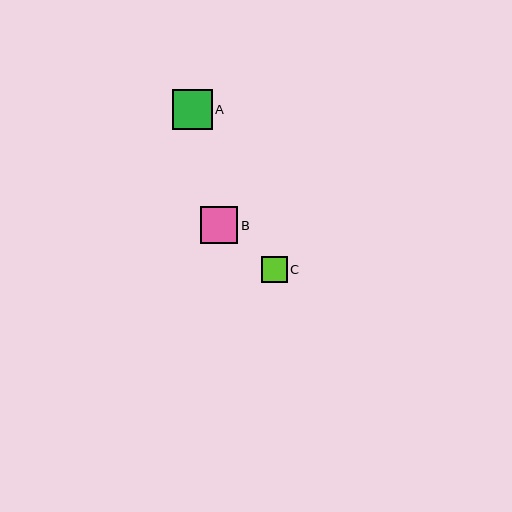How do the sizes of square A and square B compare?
Square A and square B are approximately the same size.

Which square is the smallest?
Square C is the smallest with a size of approximately 26 pixels.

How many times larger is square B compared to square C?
Square B is approximately 1.5 times the size of square C.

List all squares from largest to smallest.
From largest to smallest: A, B, C.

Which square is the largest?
Square A is the largest with a size of approximately 40 pixels.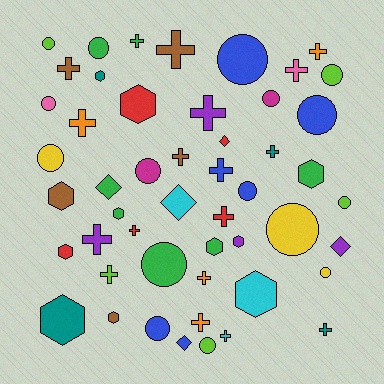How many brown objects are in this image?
There are 5 brown objects.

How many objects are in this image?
There are 50 objects.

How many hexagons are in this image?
There are 11 hexagons.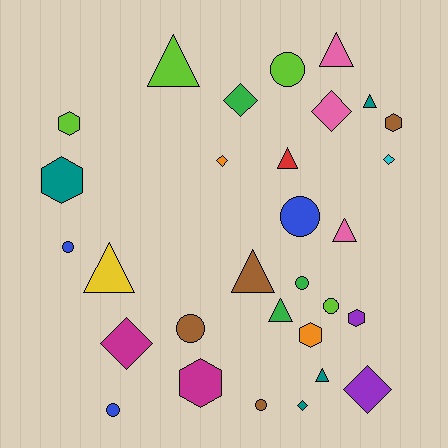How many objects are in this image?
There are 30 objects.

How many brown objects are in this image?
There are 4 brown objects.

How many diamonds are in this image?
There are 7 diamonds.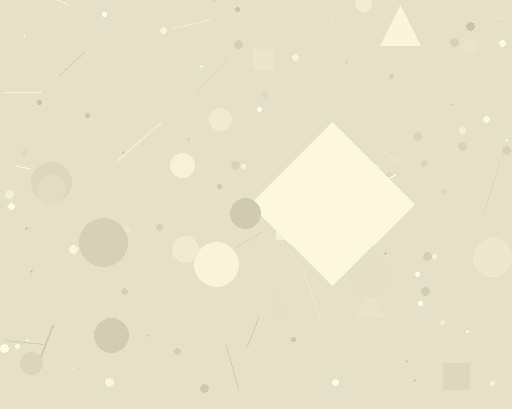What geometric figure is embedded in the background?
A diamond is embedded in the background.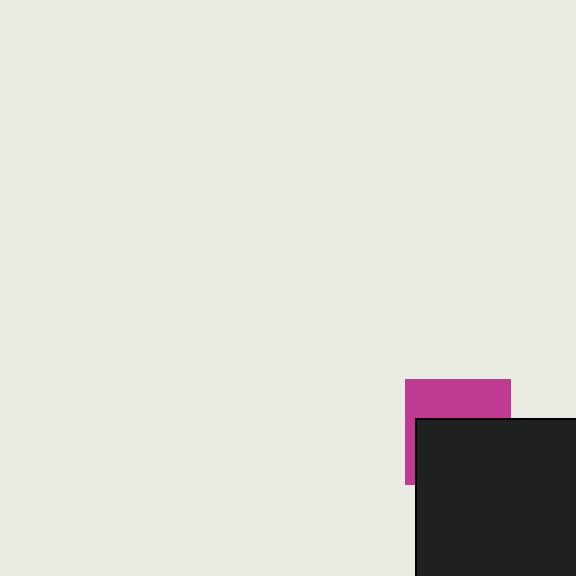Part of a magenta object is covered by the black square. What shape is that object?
It is a square.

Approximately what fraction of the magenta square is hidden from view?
Roughly 58% of the magenta square is hidden behind the black square.